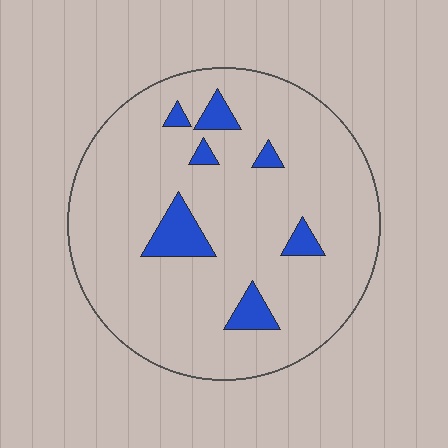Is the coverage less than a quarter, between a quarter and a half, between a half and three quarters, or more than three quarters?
Less than a quarter.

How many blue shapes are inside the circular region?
7.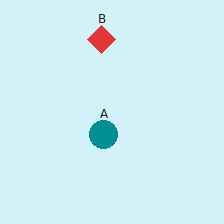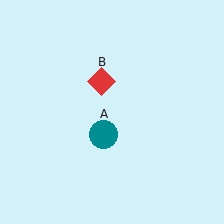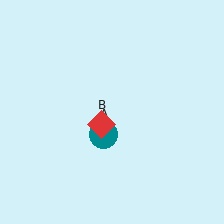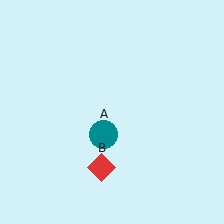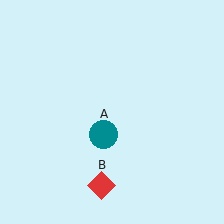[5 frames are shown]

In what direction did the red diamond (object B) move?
The red diamond (object B) moved down.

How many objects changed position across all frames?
1 object changed position: red diamond (object B).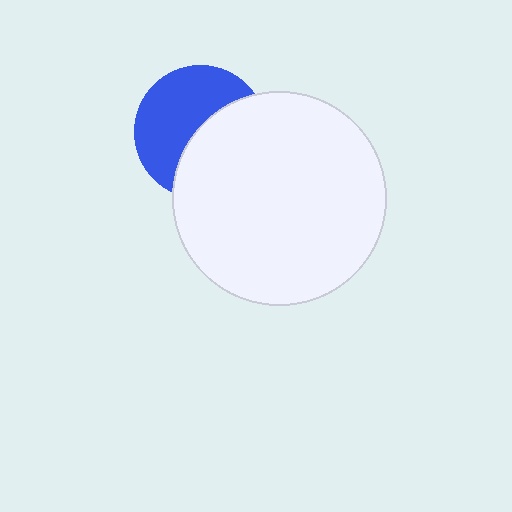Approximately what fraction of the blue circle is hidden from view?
Roughly 47% of the blue circle is hidden behind the white circle.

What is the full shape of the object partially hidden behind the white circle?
The partially hidden object is a blue circle.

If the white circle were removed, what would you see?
You would see the complete blue circle.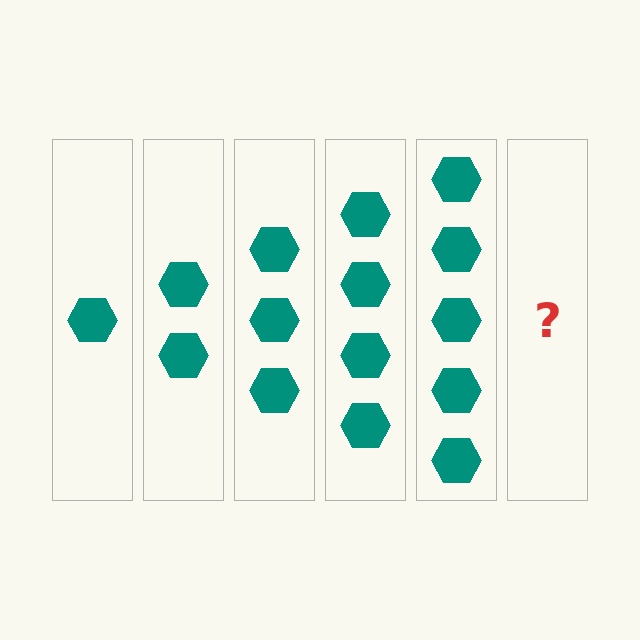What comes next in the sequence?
The next element should be 6 hexagons.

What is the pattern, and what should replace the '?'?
The pattern is that each step adds one more hexagon. The '?' should be 6 hexagons.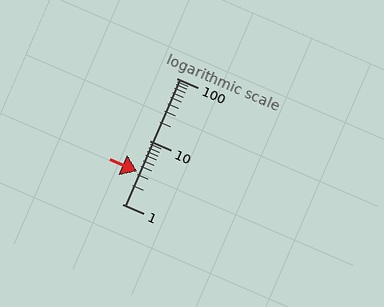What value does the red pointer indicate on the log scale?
The pointer indicates approximately 3.3.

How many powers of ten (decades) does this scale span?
The scale spans 2 decades, from 1 to 100.